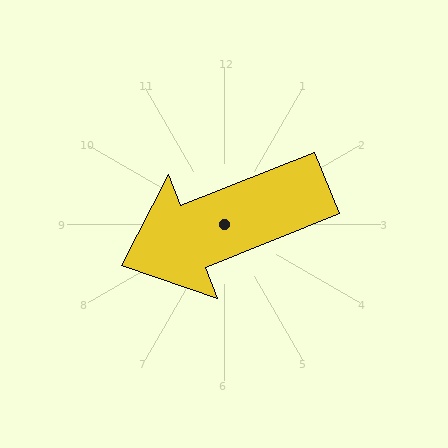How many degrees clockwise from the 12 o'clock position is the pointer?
Approximately 248 degrees.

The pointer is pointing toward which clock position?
Roughly 8 o'clock.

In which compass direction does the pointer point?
West.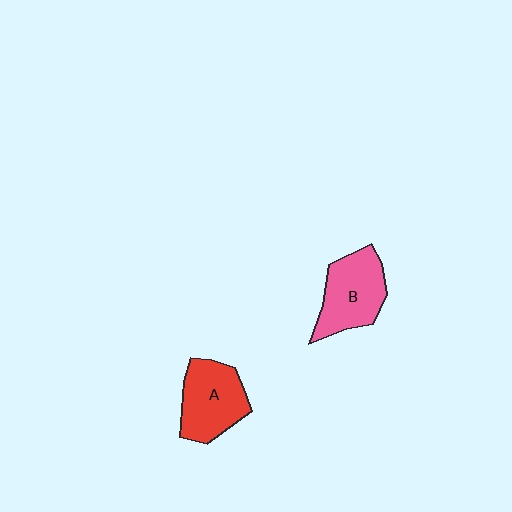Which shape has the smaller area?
Shape A (red).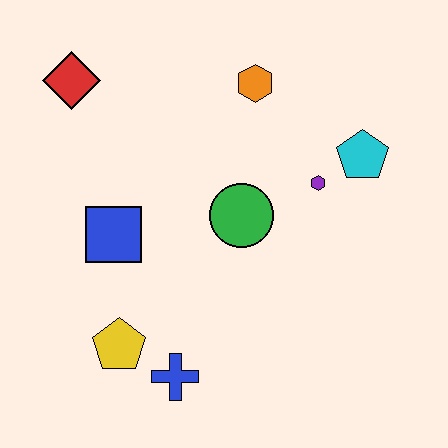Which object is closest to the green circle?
The purple hexagon is closest to the green circle.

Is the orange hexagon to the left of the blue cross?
No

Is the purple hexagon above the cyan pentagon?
No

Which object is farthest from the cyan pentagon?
The yellow pentagon is farthest from the cyan pentagon.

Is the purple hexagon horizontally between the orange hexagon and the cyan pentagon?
Yes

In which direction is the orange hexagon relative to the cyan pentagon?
The orange hexagon is to the left of the cyan pentagon.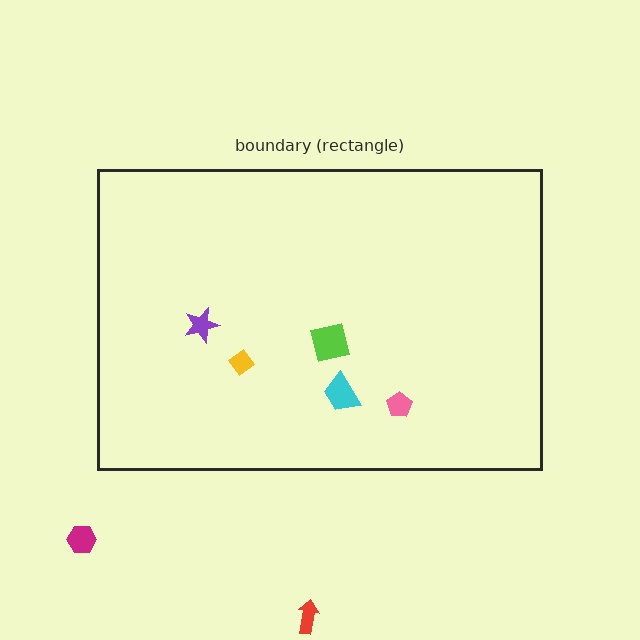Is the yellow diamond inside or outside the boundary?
Inside.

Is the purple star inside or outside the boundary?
Inside.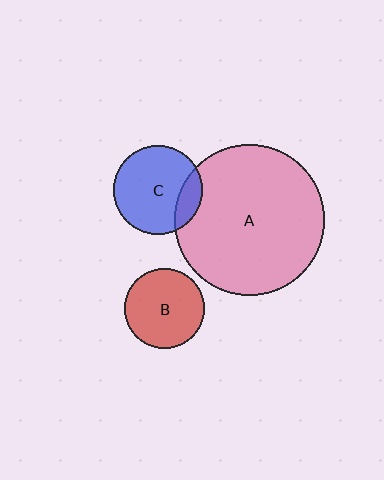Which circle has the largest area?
Circle A (pink).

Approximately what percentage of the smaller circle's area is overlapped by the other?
Approximately 15%.